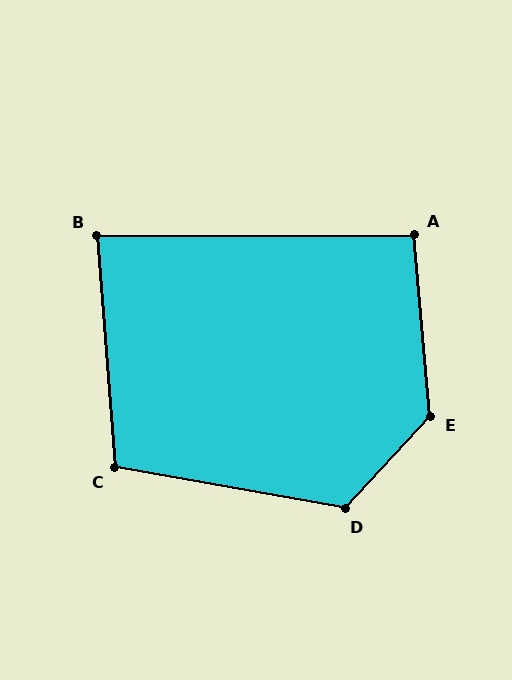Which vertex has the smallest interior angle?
B, at approximately 86 degrees.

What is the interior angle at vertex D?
Approximately 123 degrees (obtuse).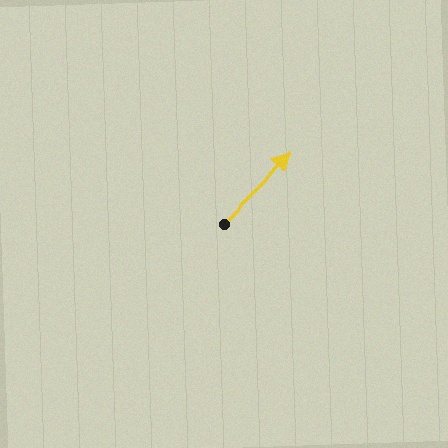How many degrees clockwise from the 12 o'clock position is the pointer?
Approximately 44 degrees.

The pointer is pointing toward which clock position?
Roughly 1 o'clock.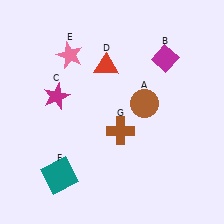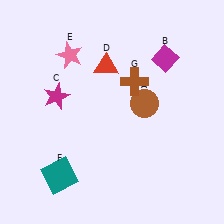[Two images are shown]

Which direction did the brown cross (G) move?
The brown cross (G) moved up.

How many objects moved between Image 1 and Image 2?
1 object moved between the two images.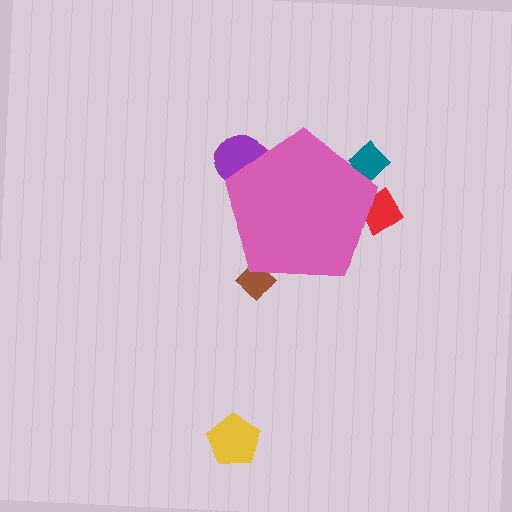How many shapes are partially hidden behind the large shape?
5 shapes are partially hidden.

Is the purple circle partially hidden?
Yes, the purple circle is partially hidden behind the pink pentagon.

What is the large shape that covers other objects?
A pink pentagon.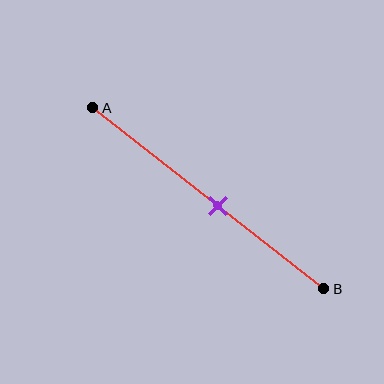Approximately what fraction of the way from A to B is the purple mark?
The purple mark is approximately 55% of the way from A to B.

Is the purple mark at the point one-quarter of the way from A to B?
No, the mark is at about 55% from A, not at the 25% one-quarter point.